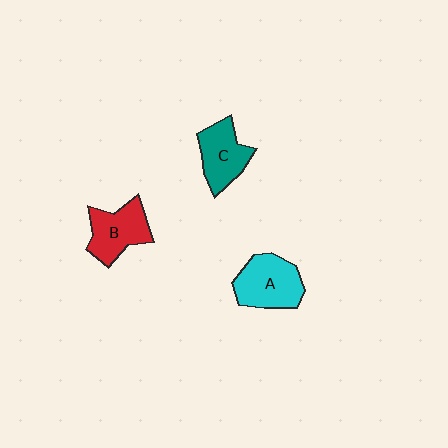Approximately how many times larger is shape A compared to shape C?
Approximately 1.2 times.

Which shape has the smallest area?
Shape C (teal).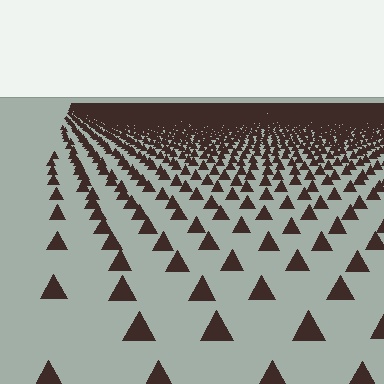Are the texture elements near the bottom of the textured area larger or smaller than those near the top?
Larger. Near the bottom, elements are closer to the viewer and appear at a bigger on-screen size.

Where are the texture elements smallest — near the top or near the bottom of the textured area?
Near the top.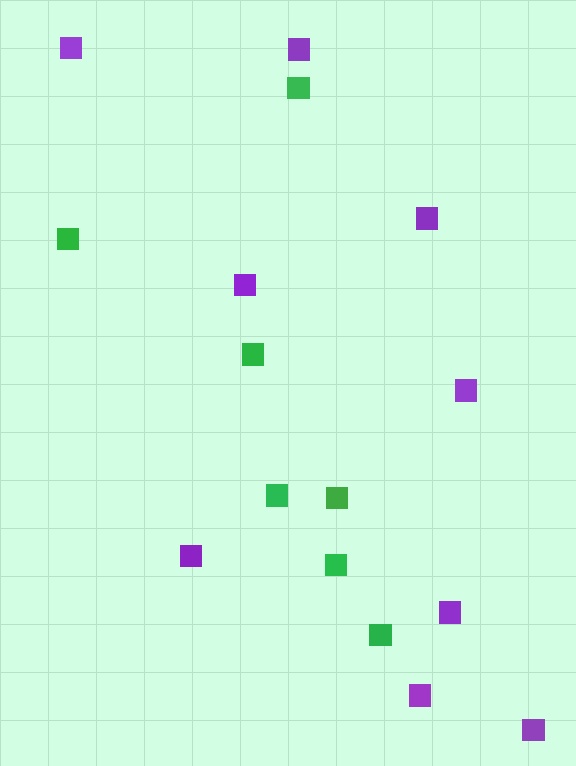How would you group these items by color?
There are 2 groups: one group of purple squares (9) and one group of green squares (7).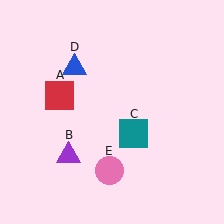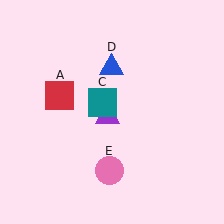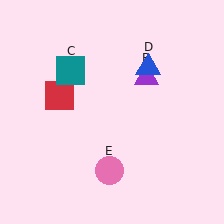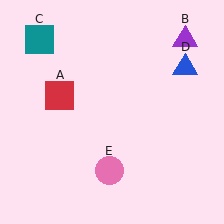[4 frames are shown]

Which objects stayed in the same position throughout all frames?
Red square (object A) and pink circle (object E) remained stationary.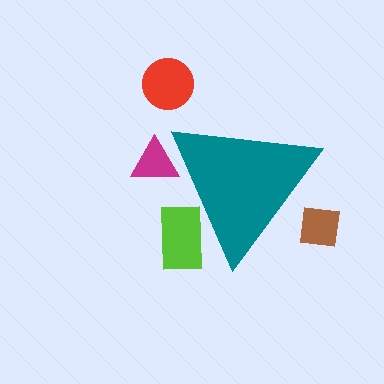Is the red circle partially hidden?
No, the red circle is fully visible.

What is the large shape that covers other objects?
A teal triangle.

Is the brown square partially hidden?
Yes, the brown square is partially hidden behind the teal triangle.